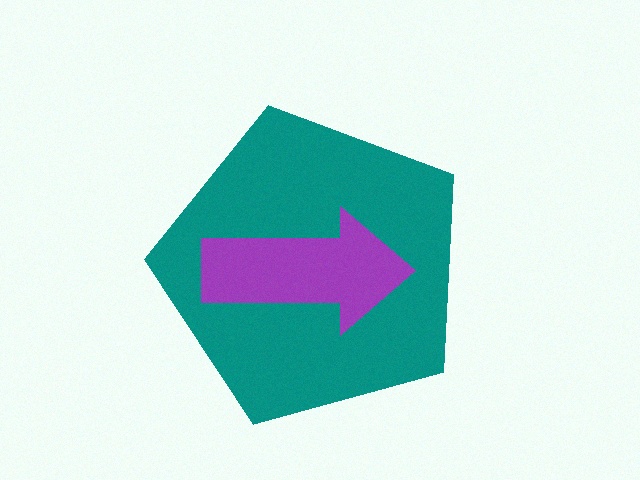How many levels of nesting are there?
2.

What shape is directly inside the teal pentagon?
The purple arrow.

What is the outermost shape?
The teal pentagon.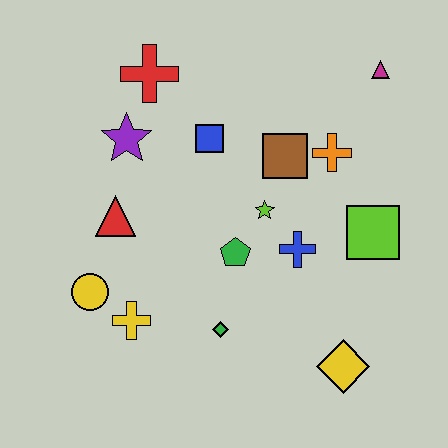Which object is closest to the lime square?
The blue cross is closest to the lime square.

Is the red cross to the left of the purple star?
No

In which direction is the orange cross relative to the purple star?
The orange cross is to the right of the purple star.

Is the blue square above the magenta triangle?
No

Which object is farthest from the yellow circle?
The magenta triangle is farthest from the yellow circle.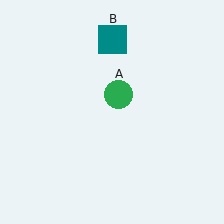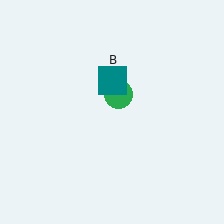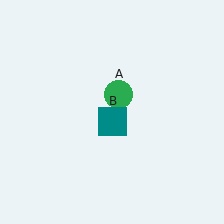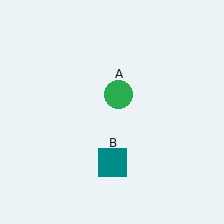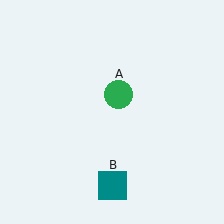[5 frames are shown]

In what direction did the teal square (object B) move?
The teal square (object B) moved down.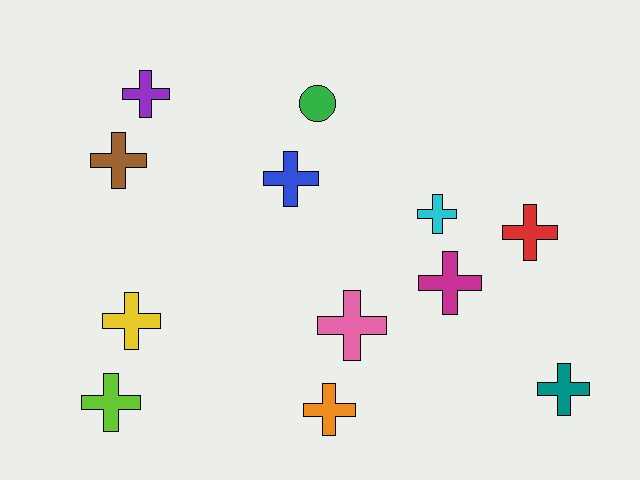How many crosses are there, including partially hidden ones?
There are 11 crosses.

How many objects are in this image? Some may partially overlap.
There are 12 objects.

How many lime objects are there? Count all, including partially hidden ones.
There is 1 lime object.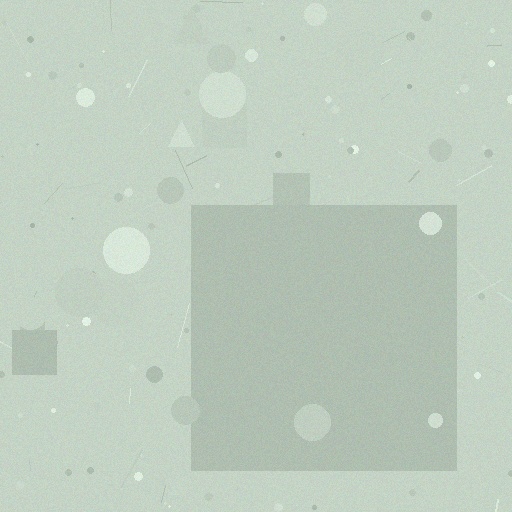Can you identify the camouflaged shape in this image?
The camouflaged shape is a square.